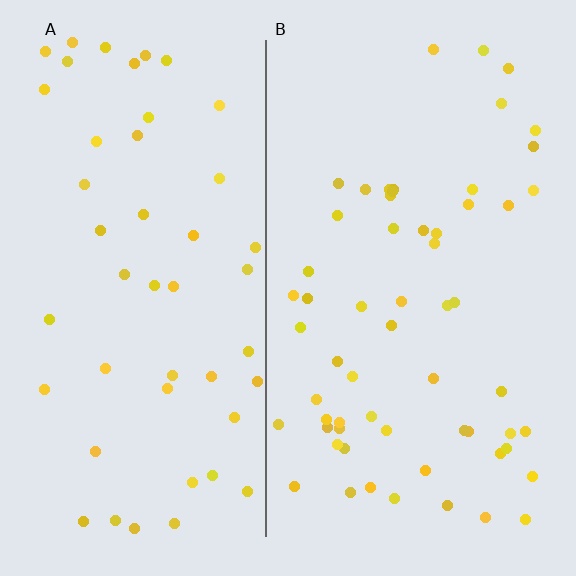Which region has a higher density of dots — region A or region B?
B (the right).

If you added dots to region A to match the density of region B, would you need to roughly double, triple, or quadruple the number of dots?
Approximately double.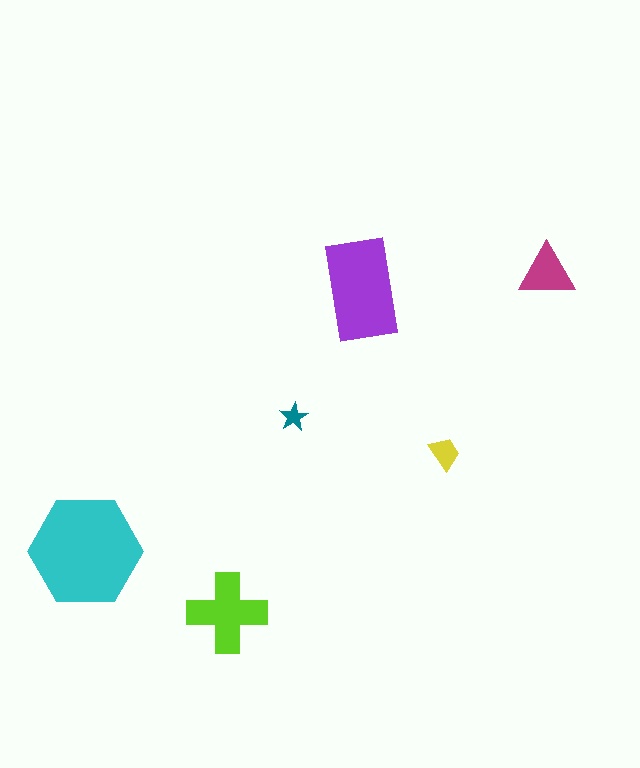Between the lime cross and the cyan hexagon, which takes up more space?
The cyan hexagon.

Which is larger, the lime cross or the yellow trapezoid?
The lime cross.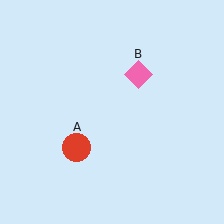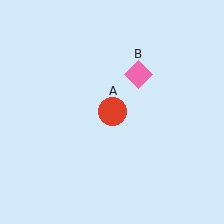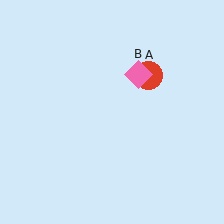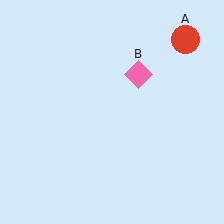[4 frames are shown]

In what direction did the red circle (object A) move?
The red circle (object A) moved up and to the right.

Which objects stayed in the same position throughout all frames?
Pink diamond (object B) remained stationary.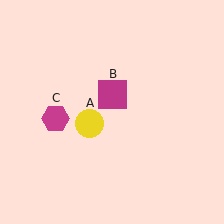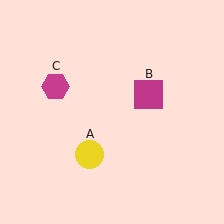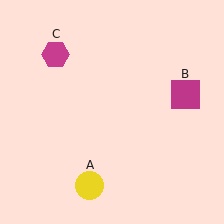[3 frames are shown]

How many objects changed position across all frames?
3 objects changed position: yellow circle (object A), magenta square (object B), magenta hexagon (object C).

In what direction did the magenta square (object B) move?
The magenta square (object B) moved right.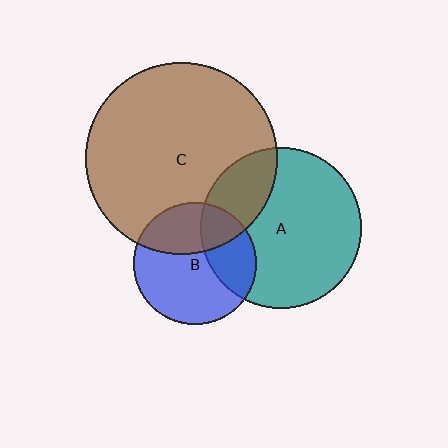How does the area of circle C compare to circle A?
Approximately 1.4 times.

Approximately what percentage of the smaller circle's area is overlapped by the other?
Approximately 35%.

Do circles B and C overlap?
Yes.